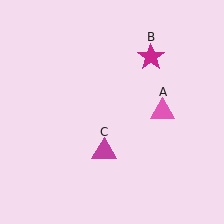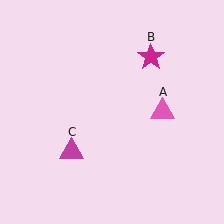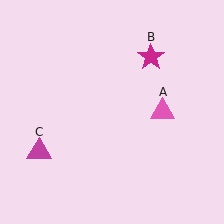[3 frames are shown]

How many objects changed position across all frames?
1 object changed position: magenta triangle (object C).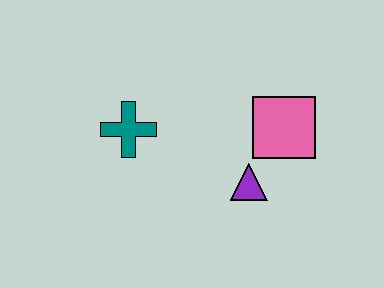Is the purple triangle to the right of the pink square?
No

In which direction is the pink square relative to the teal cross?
The pink square is to the right of the teal cross.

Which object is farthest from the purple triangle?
The teal cross is farthest from the purple triangle.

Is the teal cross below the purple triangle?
No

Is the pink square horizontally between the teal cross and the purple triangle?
No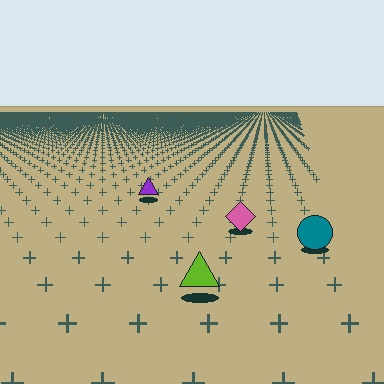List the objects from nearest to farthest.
From nearest to farthest: the lime triangle, the teal circle, the pink diamond, the purple triangle.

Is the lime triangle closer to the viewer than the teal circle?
Yes. The lime triangle is closer — you can tell from the texture gradient: the ground texture is coarser near it.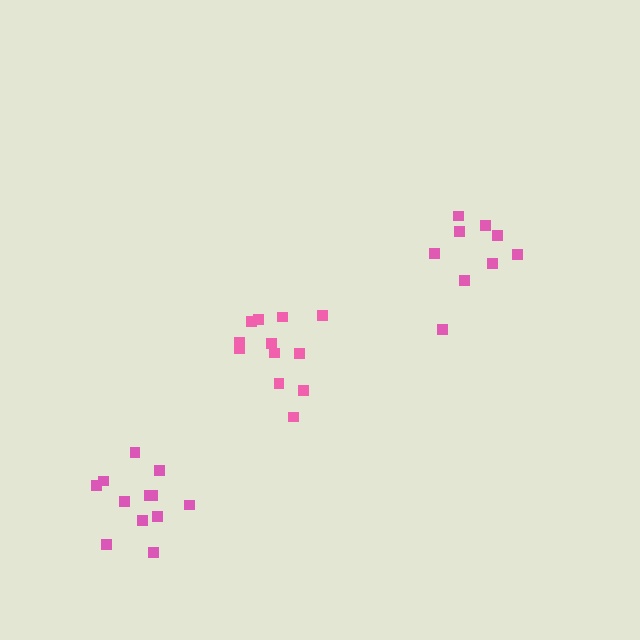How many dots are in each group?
Group 1: 12 dots, Group 2: 12 dots, Group 3: 9 dots (33 total).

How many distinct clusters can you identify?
There are 3 distinct clusters.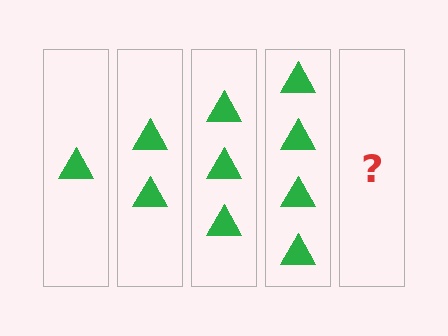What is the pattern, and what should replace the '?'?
The pattern is that each step adds one more triangle. The '?' should be 5 triangles.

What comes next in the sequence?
The next element should be 5 triangles.